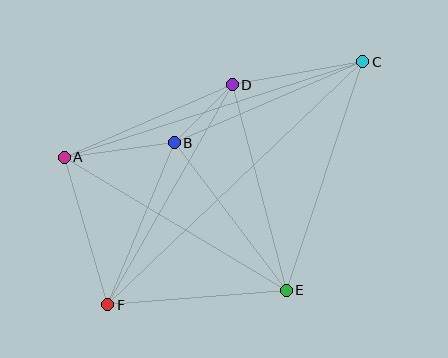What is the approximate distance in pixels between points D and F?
The distance between D and F is approximately 253 pixels.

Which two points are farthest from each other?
Points C and F are farthest from each other.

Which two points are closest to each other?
Points B and D are closest to each other.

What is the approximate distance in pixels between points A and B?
The distance between A and B is approximately 111 pixels.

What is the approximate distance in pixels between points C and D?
The distance between C and D is approximately 132 pixels.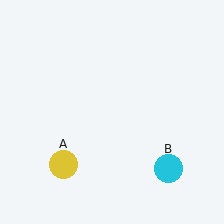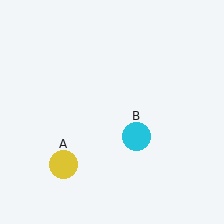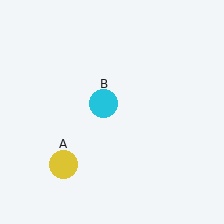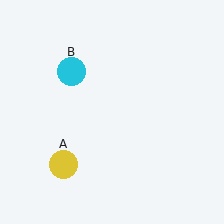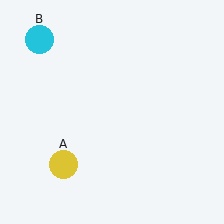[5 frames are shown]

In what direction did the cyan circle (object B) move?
The cyan circle (object B) moved up and to the left.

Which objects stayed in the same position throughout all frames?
Yellow circle (object A) remained stationary.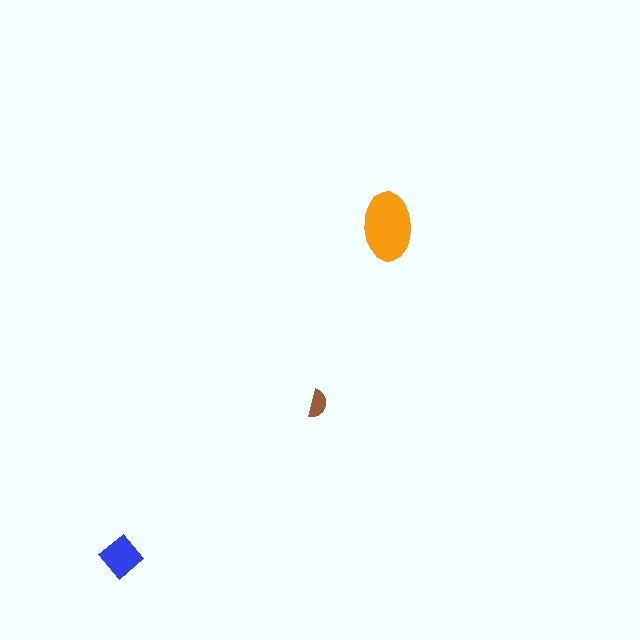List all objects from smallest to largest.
The brown semicircle, the blue diamond, the orange ellipse.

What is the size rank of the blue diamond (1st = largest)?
2nd.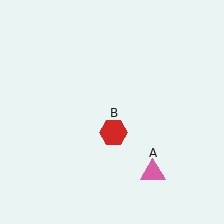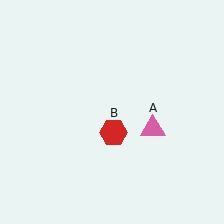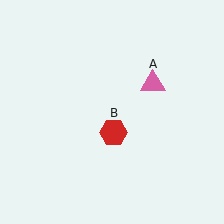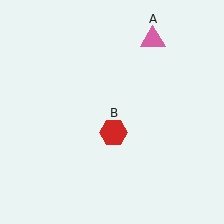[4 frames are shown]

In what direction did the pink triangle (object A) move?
The pink triangle (object A) moved up.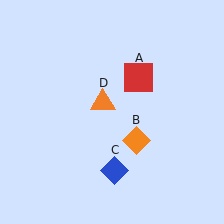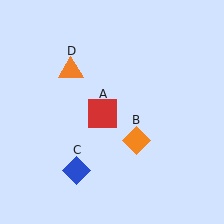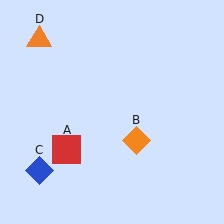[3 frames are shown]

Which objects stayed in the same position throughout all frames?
Orange diamond (object B) remained stationary.